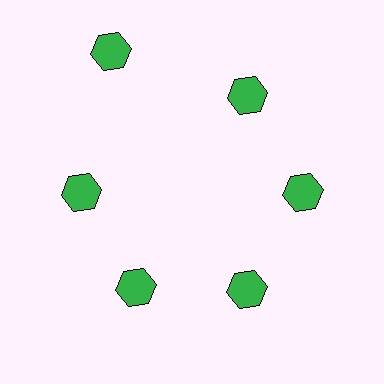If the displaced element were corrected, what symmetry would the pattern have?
It would have 6-fold rotational symmetry — the pattern would map onto itself every 60 degrees.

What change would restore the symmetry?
The symmetry would be restored by moving it inward, back onto the ring so that all 6 hexagons sit at equal angles and equal distance from the center.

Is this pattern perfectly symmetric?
No. The 6 green hexagons are arranged in a ring, but one element near the 11 o'clock position is pushed outward from the center, breaking the 6-fold rotational symmetry.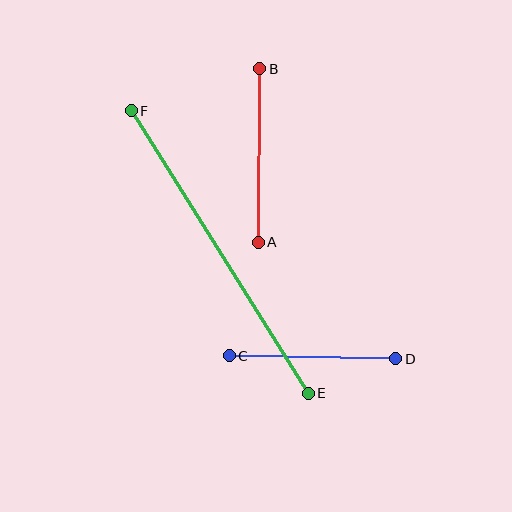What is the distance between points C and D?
The distance is approximately 167 pixels.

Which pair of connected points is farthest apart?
Points E and F are farthest apart.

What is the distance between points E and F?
The distance is approximately 333 pixels.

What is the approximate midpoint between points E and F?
The midpoint is at approximately (220, 252) pixels.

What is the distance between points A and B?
The distance is approximately 174 pixels.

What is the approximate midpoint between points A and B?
The midpoint is at approximately (259, 155) pixels.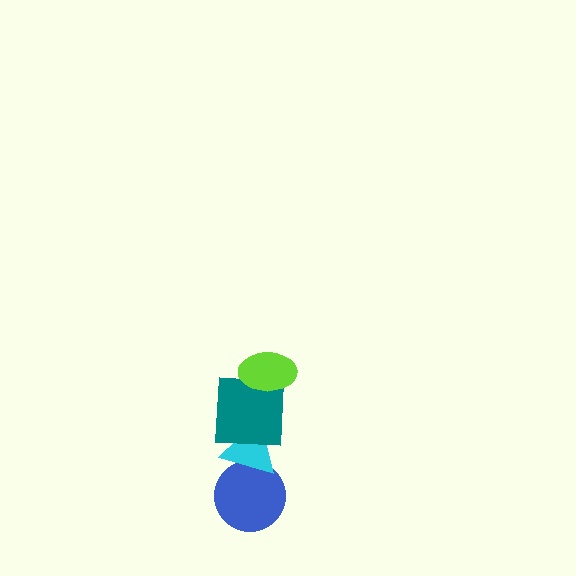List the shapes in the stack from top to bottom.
From top to bottom: the lime ellipse, the teal square, the cyan triangle, the blue circle.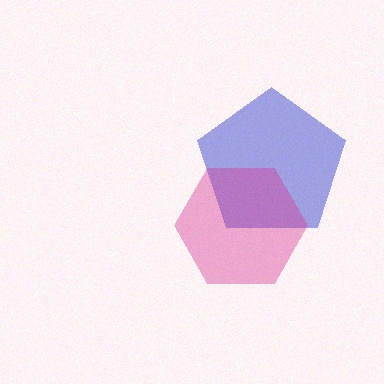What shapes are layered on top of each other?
The layered shapes are: a blue pentagon, a magenta hexagon.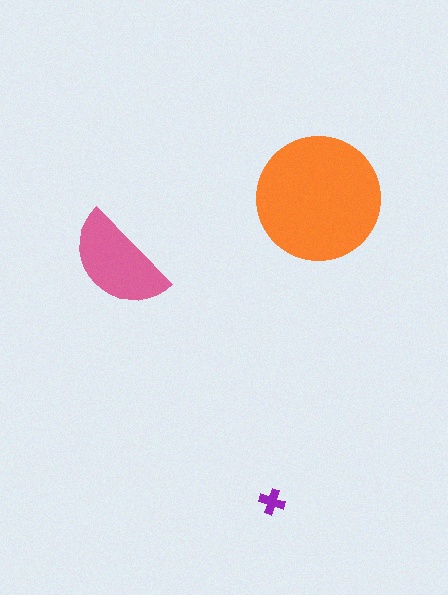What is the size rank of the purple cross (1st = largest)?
3rd.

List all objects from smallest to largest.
The purple cross, the pink semicircle, the orange circle.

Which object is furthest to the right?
The orange circle is rightmost.